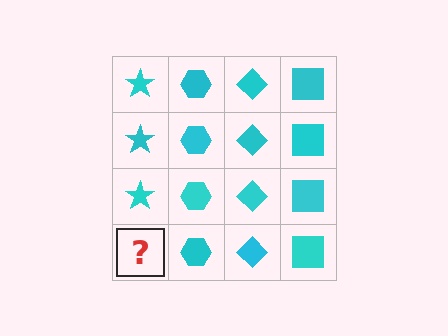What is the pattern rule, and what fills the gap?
The rule is that each column has a consistent shape. The gap should be filled with a cyan star.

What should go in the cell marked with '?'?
The missing cell should contain a cyan star.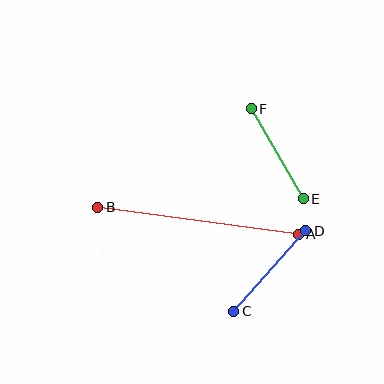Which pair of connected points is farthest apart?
Points A and B are farthest apart.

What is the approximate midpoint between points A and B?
The midpoint is at approximately (198, 221) pixels.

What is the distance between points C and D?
The distance is approximately 108 pixels.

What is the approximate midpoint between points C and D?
The midpoint is at approximately (270, 271) pixels.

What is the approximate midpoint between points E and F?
The midpoint is at approximately (277, 154) pixels.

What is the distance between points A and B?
The distance is approximately 202 pixels.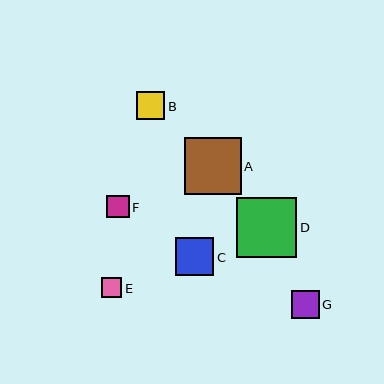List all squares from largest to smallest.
From largest to smallest: D, A, C, B, G, F, E.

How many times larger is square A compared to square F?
Square A is approximately 2.6 times the size of square F.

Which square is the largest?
Square D is the largest with a size of approximately 61 pixels.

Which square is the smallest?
Square E is the smallest with a size of approximately 20 pixels.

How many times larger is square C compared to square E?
Square C is approximately 1.9 times the size of square E.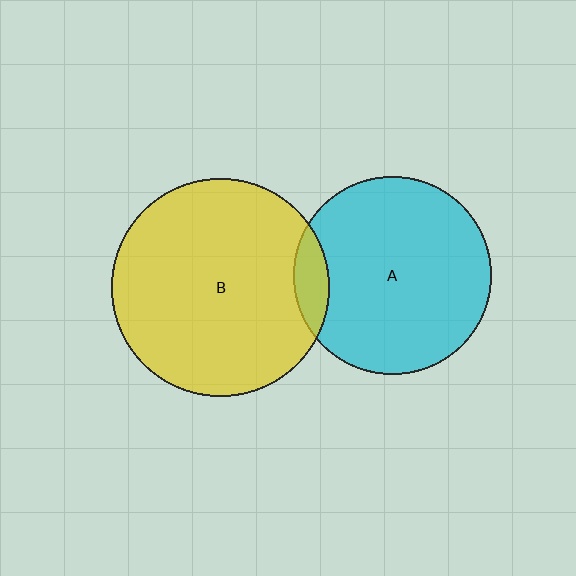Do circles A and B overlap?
Yes.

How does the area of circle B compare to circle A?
Approximately 1.2 times.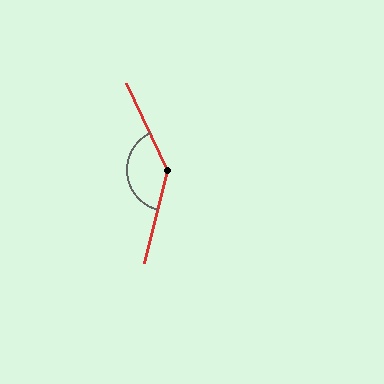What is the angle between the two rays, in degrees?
Approximately 141 degrees.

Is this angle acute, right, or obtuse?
It is obtuse.